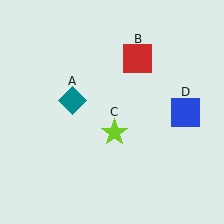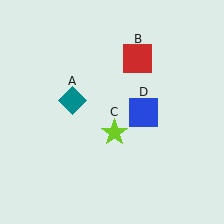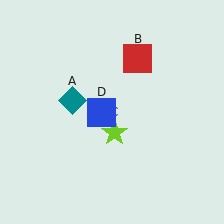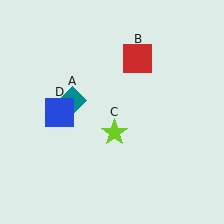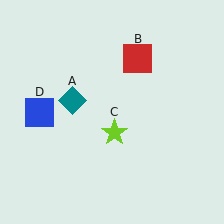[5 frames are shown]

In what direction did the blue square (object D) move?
The blue square (object D) moved left.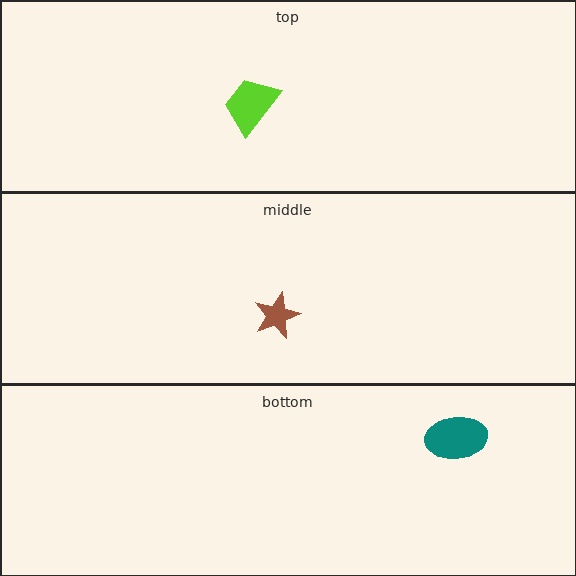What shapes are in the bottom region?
The teal ellipse.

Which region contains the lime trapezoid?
The top region.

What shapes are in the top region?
The lime trapezoid.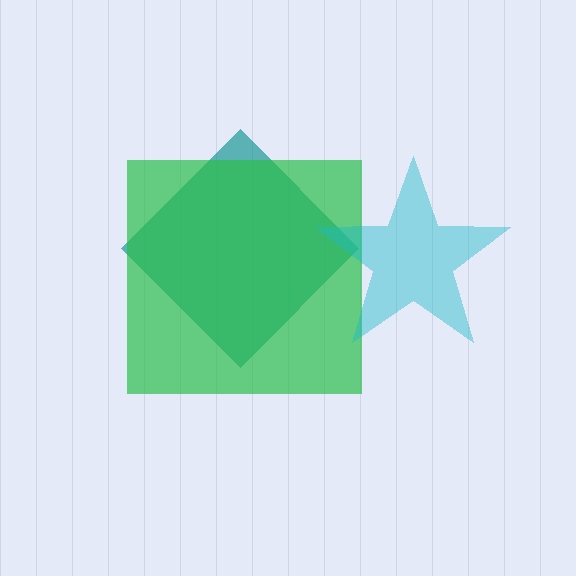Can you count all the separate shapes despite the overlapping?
Yes, there are 3 separate shapes.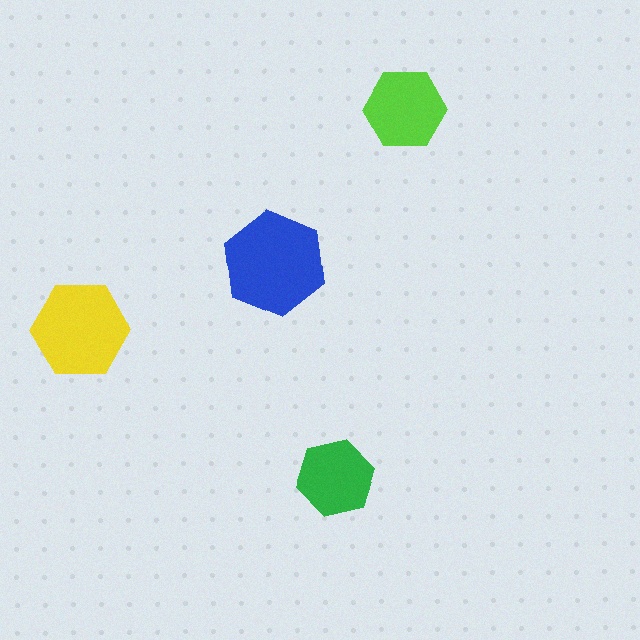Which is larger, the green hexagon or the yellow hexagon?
The yellow one.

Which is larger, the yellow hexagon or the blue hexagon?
The blue one.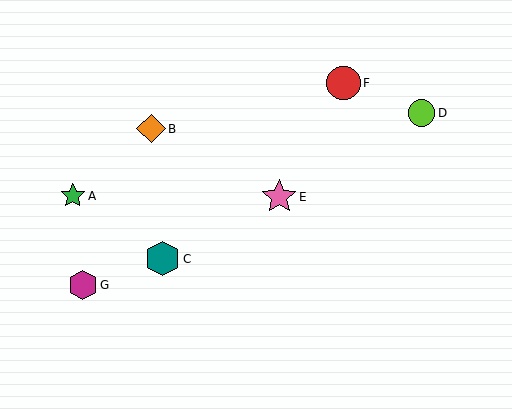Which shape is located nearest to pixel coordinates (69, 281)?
The magenta hexagon (labeled G) at (83, 285) is nearest to that location.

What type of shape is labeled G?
Shape G is a magenta hexagon.